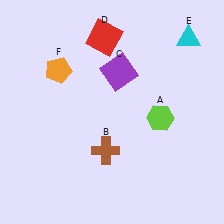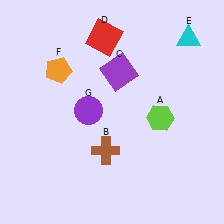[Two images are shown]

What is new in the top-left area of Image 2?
A purple circle (G) was added in the top-left area of Image 2.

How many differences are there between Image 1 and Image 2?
There is 1 difference between the two images.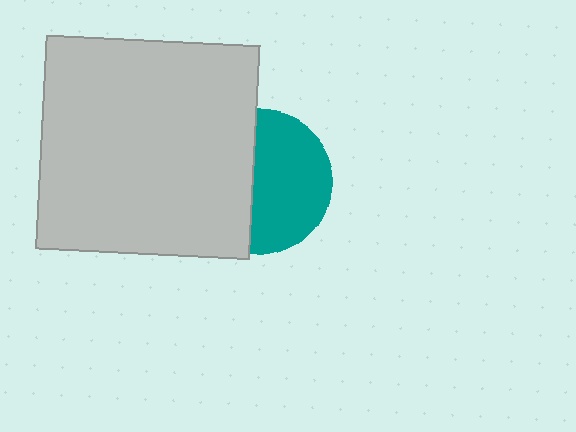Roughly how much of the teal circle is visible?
About half of it is visible (roughly 55%).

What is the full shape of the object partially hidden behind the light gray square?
The partially hidden object is a teal circle.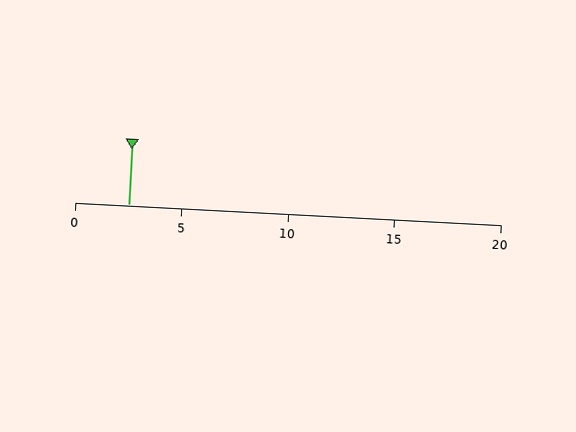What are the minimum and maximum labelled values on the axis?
The axis runs from 0 to 20.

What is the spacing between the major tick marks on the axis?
The major ticks are spaced 5 apart.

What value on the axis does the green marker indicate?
The marker indicates approximately 2.5.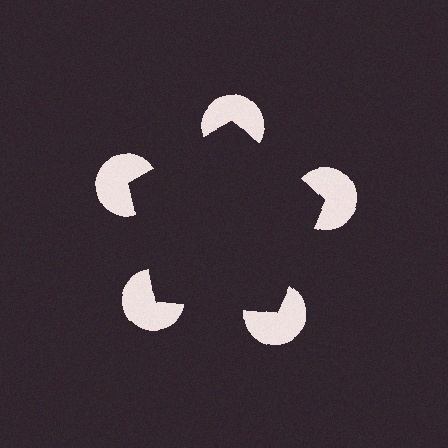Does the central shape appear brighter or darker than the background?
It typically appears slightly darker than the background, even though no actual brightness change is drawn.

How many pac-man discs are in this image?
There are 5 — one at each vertex of the illusory pentagon.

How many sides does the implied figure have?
5 sides.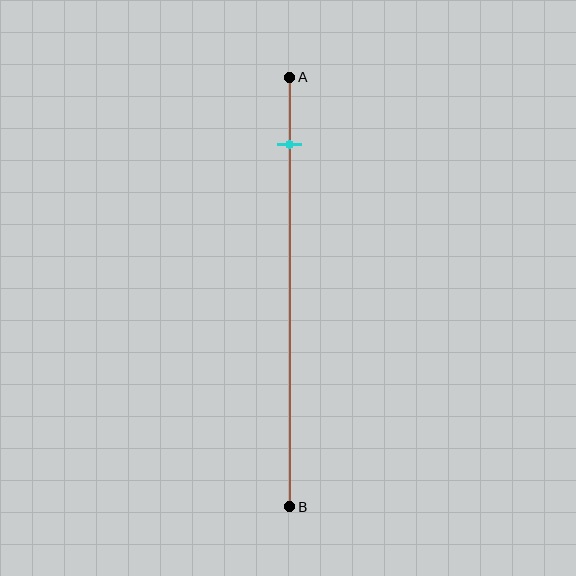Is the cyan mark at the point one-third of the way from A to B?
No, the mark is at about 15% from A, not at the 33% one-third point.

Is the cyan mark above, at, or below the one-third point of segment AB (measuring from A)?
The cyan mark is above the one-third point of segment AB.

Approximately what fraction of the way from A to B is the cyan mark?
The cyan mark is approximately 15% of the way from A to B.